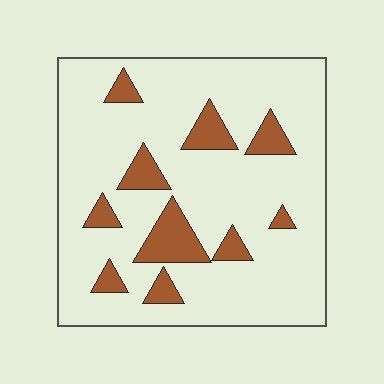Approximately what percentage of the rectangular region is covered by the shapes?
Approximately 15%.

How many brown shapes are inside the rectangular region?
10.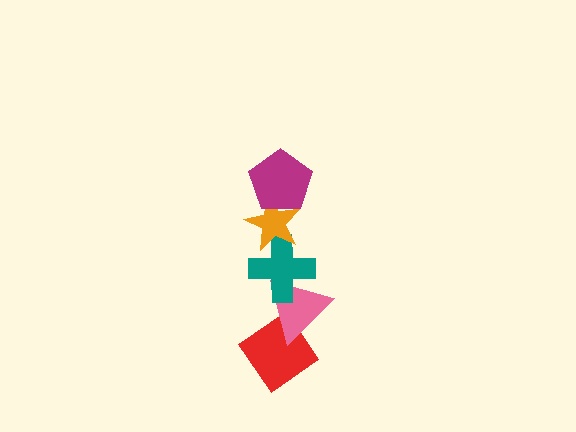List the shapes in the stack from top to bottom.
From top to bottom: the magenta pentagon, the orange star, the teal cross, the pink triangle, the red diamond.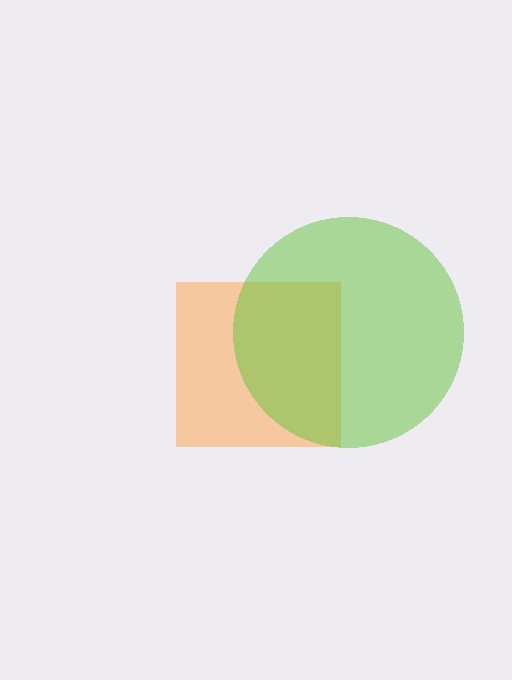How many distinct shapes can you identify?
There are 2 distinct shapes: an orange square, a lime circle.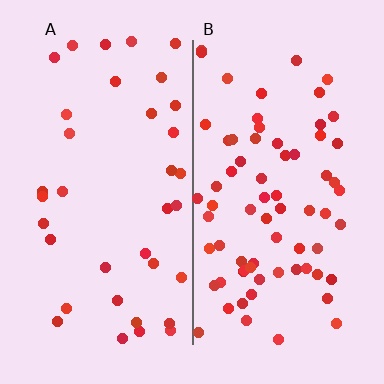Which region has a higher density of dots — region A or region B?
B (the right).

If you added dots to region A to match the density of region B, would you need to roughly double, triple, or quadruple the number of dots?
Approximately double.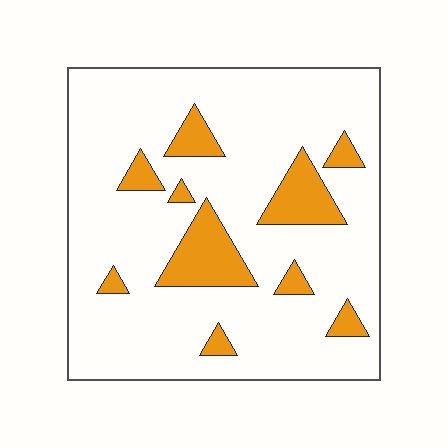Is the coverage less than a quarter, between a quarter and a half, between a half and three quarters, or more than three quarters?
Less than a quarter.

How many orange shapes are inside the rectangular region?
10.